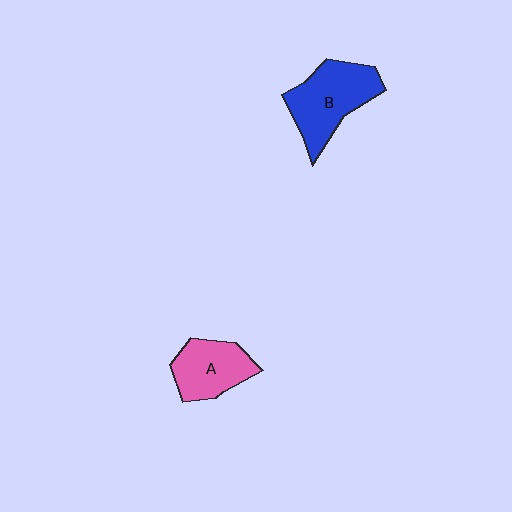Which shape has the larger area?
Shape B (blue).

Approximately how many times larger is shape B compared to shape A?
Approximately 1.3 times.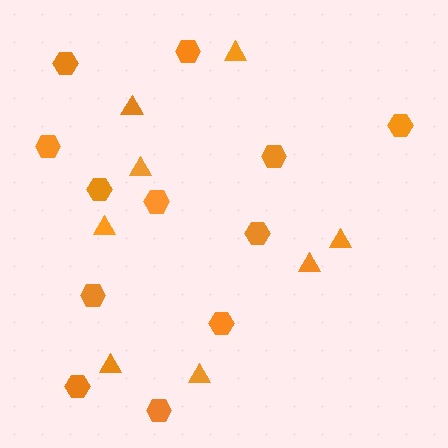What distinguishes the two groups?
There are 2 groups: one group of triangles (8) and one group of hexagons (12).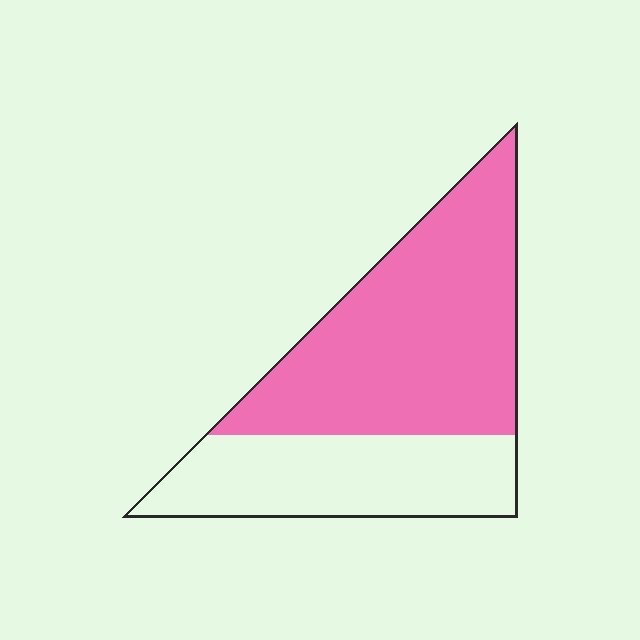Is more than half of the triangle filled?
Yes.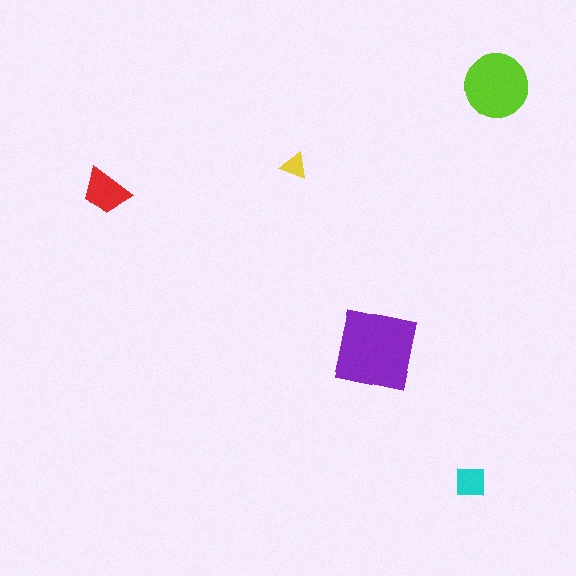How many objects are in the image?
There are 5 objects in the image.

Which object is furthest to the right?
The lime circle is rightmost.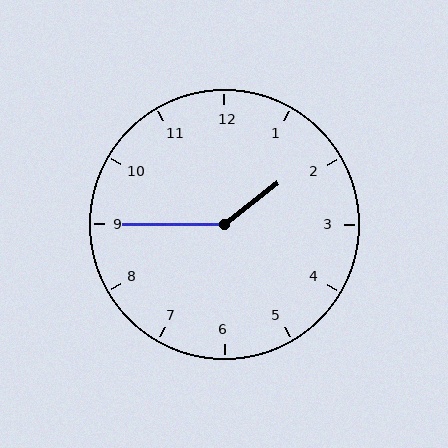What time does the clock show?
1:45.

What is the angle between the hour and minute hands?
Approximately 142 degrees.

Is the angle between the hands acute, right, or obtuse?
It is obtuse.